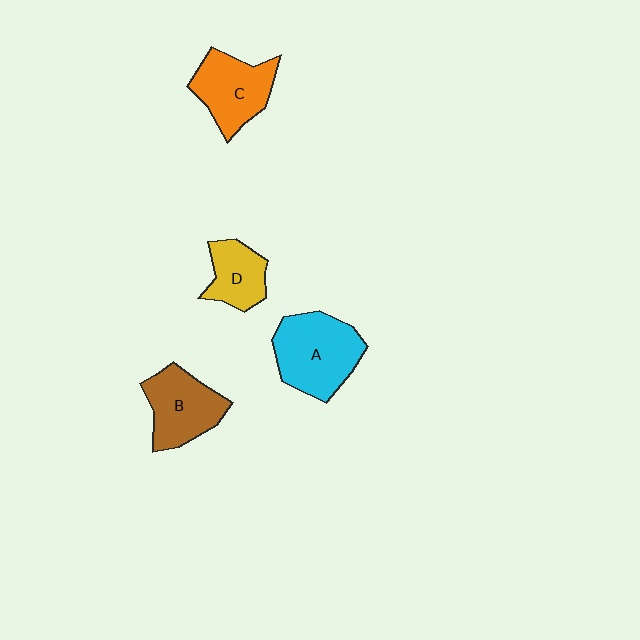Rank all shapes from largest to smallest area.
From largest to smallest: A (cyan), C (orange), B (brown), D (yellow).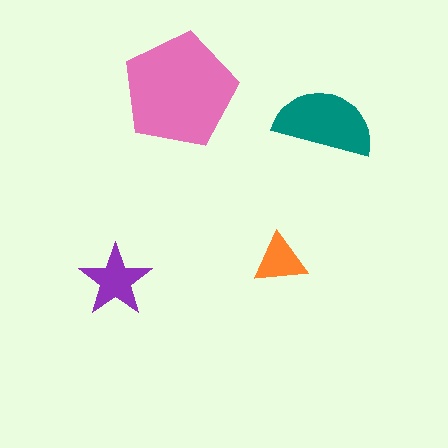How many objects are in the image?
There are 4 objects in the image.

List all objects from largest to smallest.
The pink pentagon, the teal semicircle, the purple star, the orange triangle.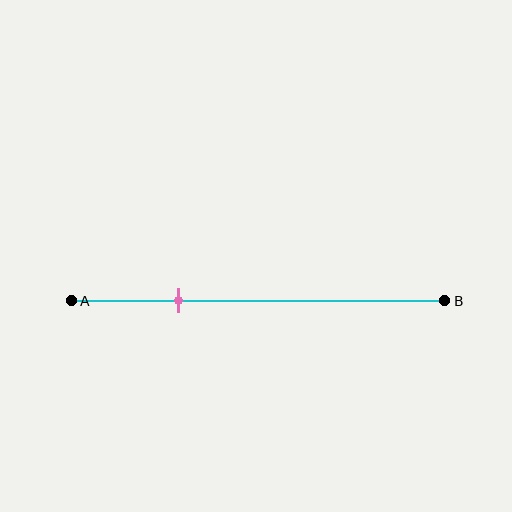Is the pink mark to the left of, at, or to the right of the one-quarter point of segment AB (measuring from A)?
The pink mark is to the right of the one-quarter point of segment AB.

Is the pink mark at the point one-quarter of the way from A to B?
No, the mark is at about 30% from A, not at the 25% one-quarter point.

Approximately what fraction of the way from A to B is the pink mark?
The pink mark is approximately 30% of the way from A to B.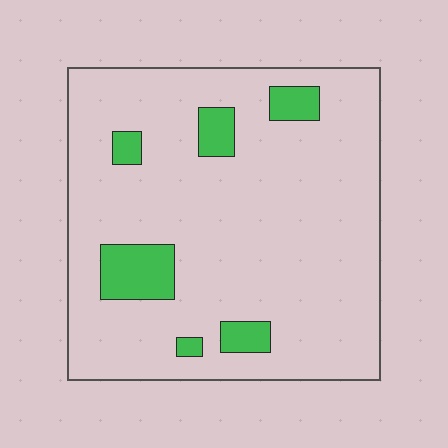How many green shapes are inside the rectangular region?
6.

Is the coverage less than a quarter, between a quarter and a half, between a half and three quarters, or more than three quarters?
Less than a quarter.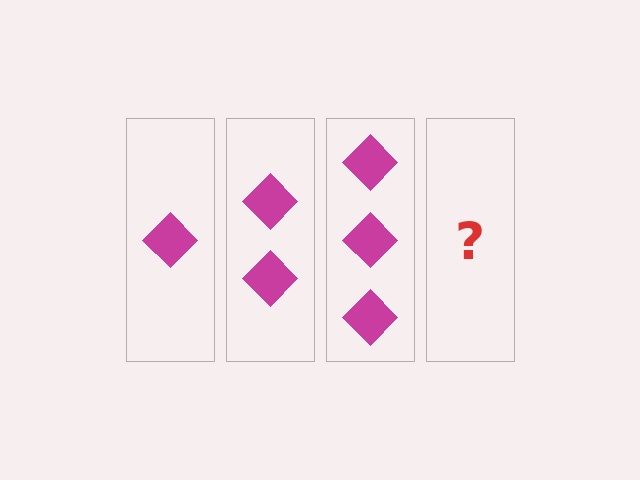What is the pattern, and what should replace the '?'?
The pattern is that each step adds one more diamond. The '?' should be 4 diamonds.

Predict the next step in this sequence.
The next step is 4 diamonds.